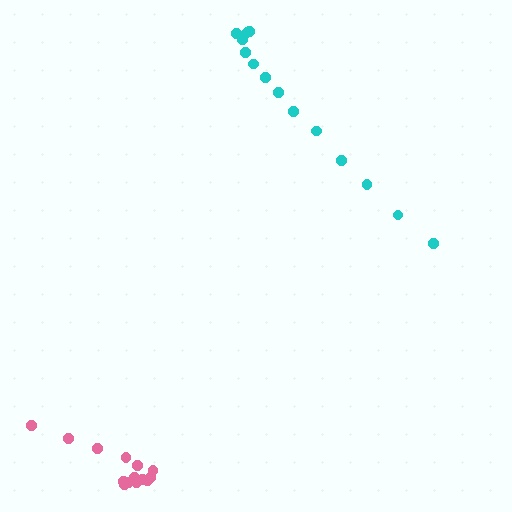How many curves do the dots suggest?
There are 2 distinct paths.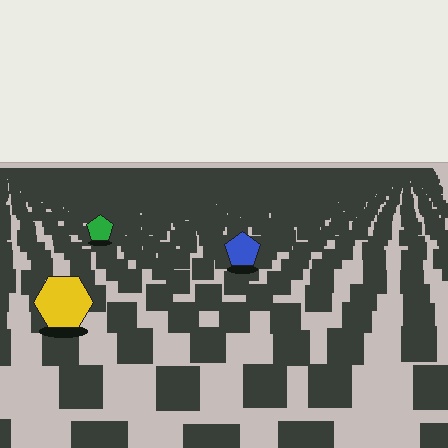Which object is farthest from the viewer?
The green pentagon is farthest from the viewer. It appears smaller and the ground texture around it is denser.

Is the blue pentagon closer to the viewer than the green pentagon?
Yes. The blue pentagon is closer — you can tell from the texture gradient: the ground texture is coarser near it.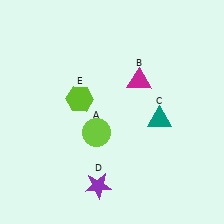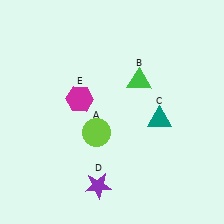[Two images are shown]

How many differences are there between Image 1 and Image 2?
There are 2 differences between the two images.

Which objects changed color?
B changed from magenta to green. E changed from lime to magenta.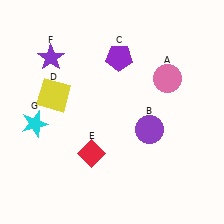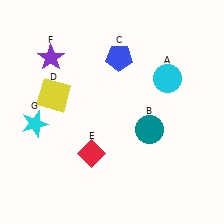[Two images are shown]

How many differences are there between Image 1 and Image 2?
There are 3 differences between the two images.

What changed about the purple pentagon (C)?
In Image 1, C is purple. In Image 2, it changed to blue.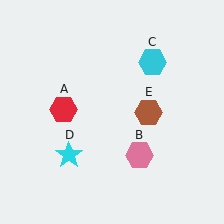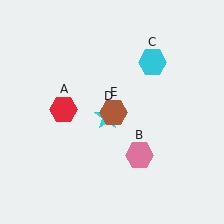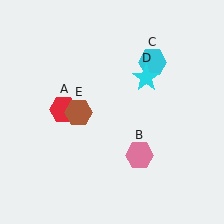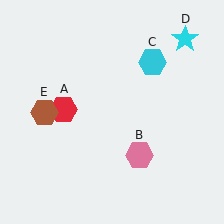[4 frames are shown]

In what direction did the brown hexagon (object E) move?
The brown hexagon (object E) moved left.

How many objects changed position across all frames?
2 objects changed position: cyan star (object D), brown hexagon (object E).